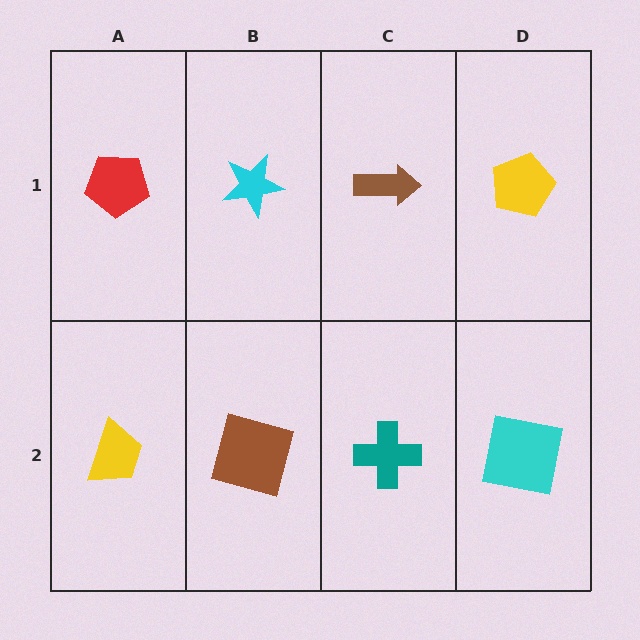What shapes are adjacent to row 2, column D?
A yellow pentagon (row 1, column D), a teal cross (row 2, column C).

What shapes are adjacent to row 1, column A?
A yellow trapezoid (row 2, column A), a cyan star (row 1, column B).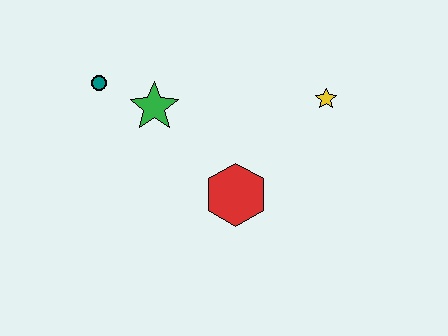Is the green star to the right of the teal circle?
Yes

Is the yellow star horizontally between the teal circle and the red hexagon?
No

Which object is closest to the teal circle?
The green star is closest to the teal circle.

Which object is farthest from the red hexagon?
The teal circle is farthest from the red hexagon.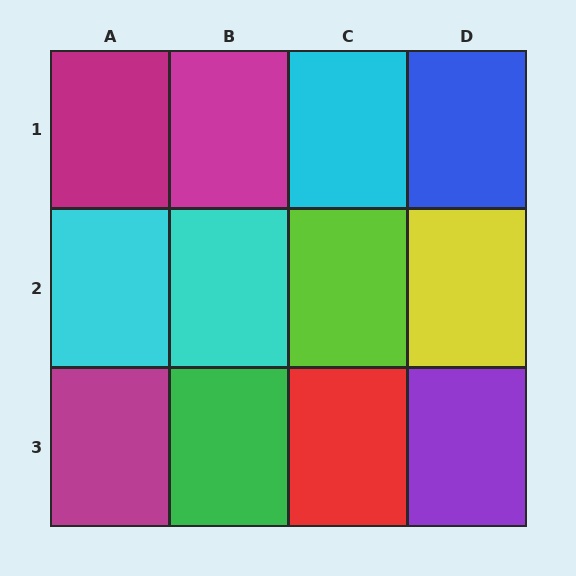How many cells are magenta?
3 cells are magenta.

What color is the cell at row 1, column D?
Blue.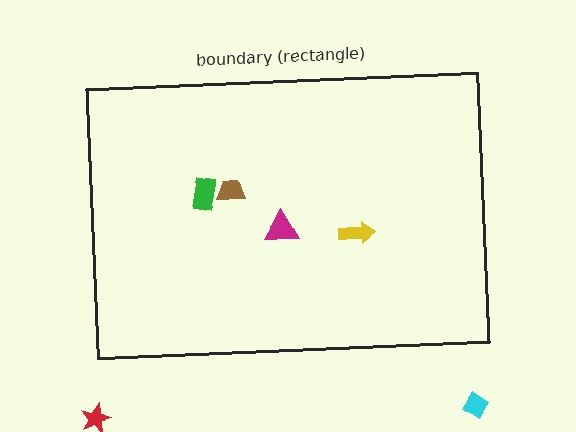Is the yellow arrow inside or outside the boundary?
Inside.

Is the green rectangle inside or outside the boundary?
Inside.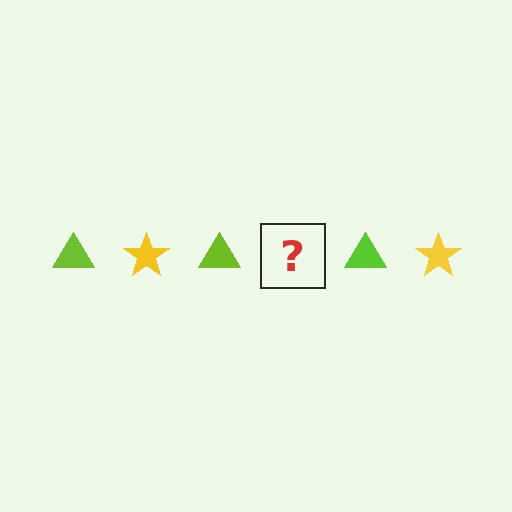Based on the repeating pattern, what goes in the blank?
The blank should be a yellow star.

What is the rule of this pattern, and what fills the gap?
The rule is that the pattern alternates between lime triangle and yellow star. The gap should be filled with a yellow star.